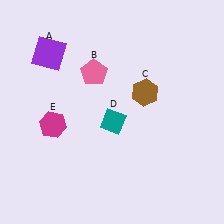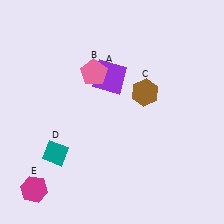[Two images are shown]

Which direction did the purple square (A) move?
The purple square (A) moved right.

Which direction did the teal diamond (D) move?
The teal diamond (D) moved left.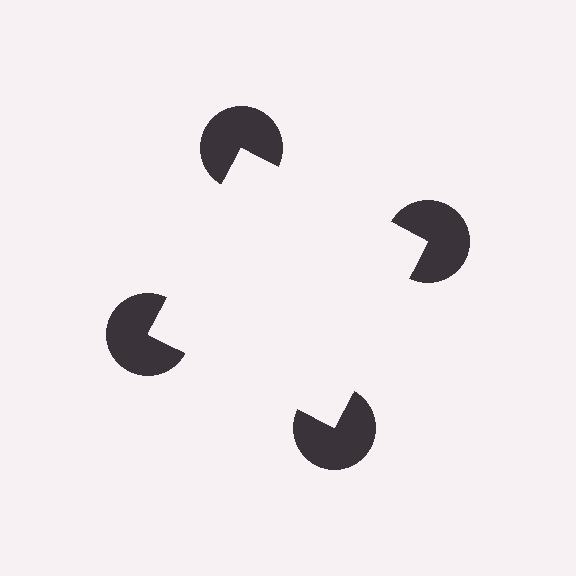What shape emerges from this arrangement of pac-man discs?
An illusory square — its edges are inferred from the aligned wedge cuts in the pac-man discs, not physically drawn.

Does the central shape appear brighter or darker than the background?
It typically appears slightly brighter than the background, even though no actual brightness change is drawn.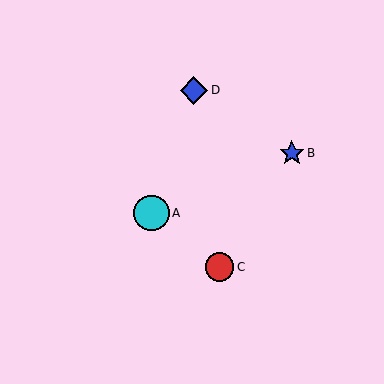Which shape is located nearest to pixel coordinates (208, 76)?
The blue diamond (labeled D) at (194, 90) is nearest to that location.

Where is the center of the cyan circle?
The center of the cyan circle is at (152, 213).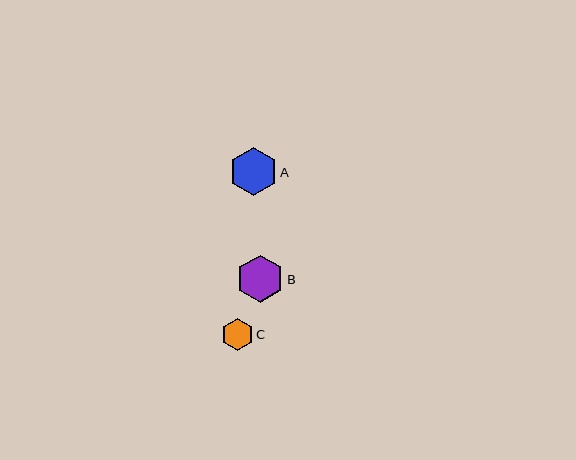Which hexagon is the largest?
Hexagon A is the largest with a size of approximately 48 pixels.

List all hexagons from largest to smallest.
From largest to smallest: A, B, C.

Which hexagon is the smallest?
Hexagon C is the smallest with a size of approximately 32 pixels.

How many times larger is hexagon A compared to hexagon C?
Hexagon A is approximately 1.5 times the size of hexagon C.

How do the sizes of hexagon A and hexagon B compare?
Hexagon A and hexagon B are approximately the same size.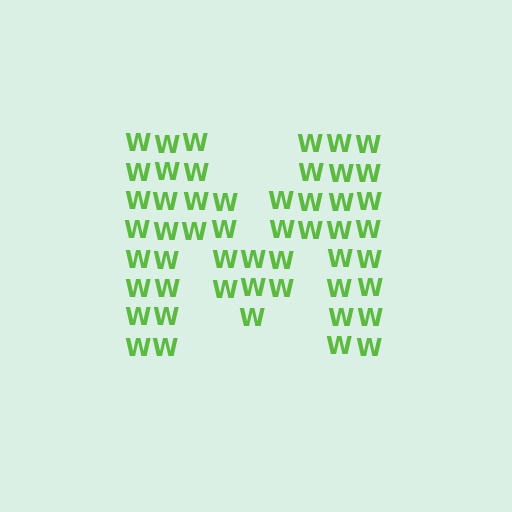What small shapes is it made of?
It is made of small letter W's.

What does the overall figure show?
The overall figure shows the letter M.